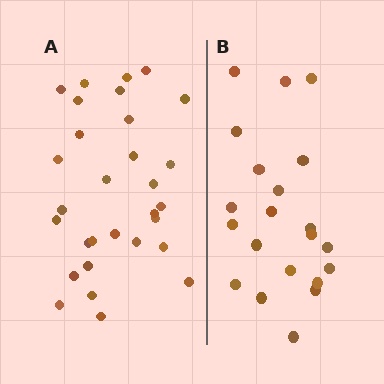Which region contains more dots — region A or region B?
Region A (the left region) has more dots.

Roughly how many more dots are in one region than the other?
Region A has roughly 8 or so more dots than region B.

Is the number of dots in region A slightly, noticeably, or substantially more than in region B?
Region A has noticeably more, but not dramatically so. The ratio is roughly 1.4 to 1.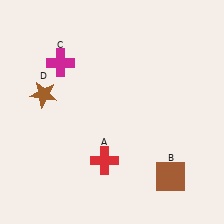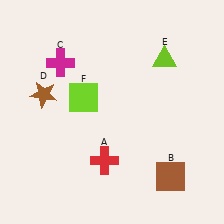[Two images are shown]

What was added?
A lime triangle (E), a lime square (F) were added in Image 2.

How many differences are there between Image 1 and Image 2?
There are 2 differences between the two images.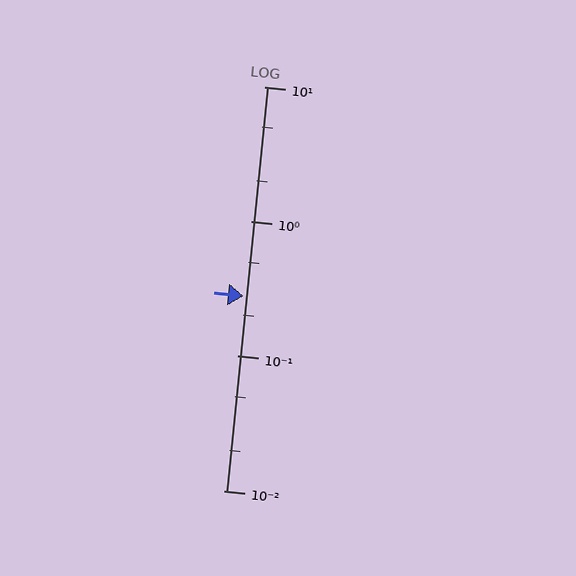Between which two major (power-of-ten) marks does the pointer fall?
The pointer is between 0.1 and 1.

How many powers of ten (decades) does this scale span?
The scale spans 3 decades, from 0.01 to 10.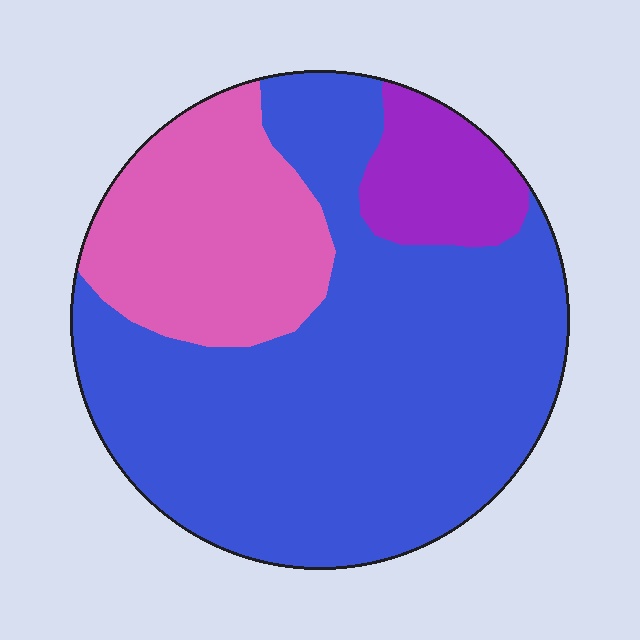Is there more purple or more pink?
Pink.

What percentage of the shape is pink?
Pink covers roughly 25% of the shape.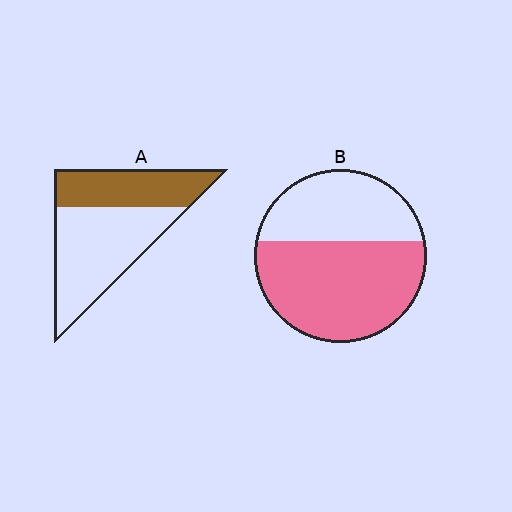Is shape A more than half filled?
No.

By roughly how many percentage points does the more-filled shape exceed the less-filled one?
By roughly 20 percentage points (B over A).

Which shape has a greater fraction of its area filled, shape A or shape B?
Shape B.